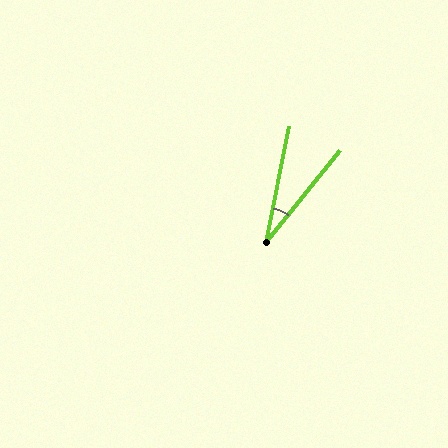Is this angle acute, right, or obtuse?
It is acute.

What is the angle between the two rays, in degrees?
Approximately 27 degrees.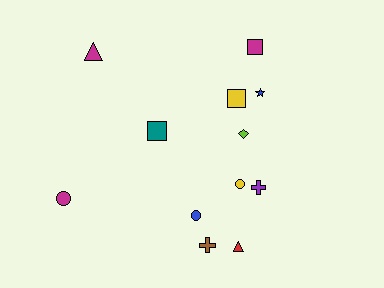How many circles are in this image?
There are 3 circles.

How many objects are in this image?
There are 12 objects.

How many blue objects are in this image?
There are 2 blue objects.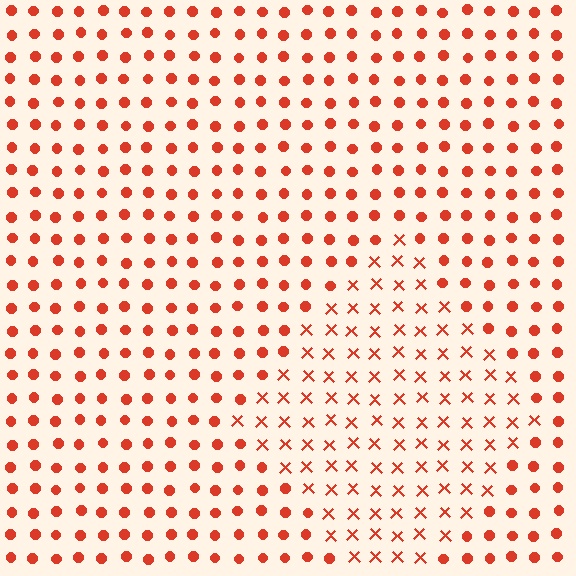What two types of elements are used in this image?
The image uses X marks inside the diamond region and circles outside it.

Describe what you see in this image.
The image is filled with small red elements arranged in a uniform grid. A diamond-shaped region contains X marks, while the surrounding area contains circles. The boundary is defined purely by the change in element shape.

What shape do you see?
I see a diamond.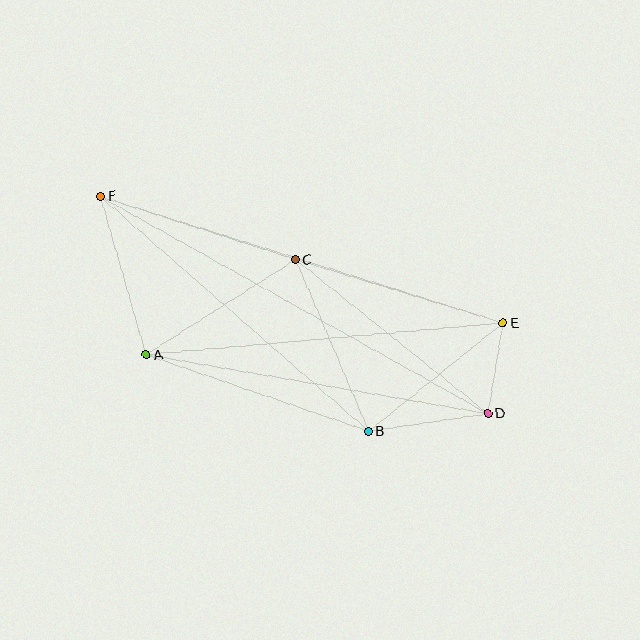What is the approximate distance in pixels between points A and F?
The distance between A and F is approximately 165 pixels.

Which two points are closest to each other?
Points D and E are closest to each other.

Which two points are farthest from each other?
Points D and F are farthest from each other.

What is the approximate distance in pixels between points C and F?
The distance between C and F is approximately 205 pixels.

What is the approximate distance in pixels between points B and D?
The distance between B and D is approximately 121 pixels.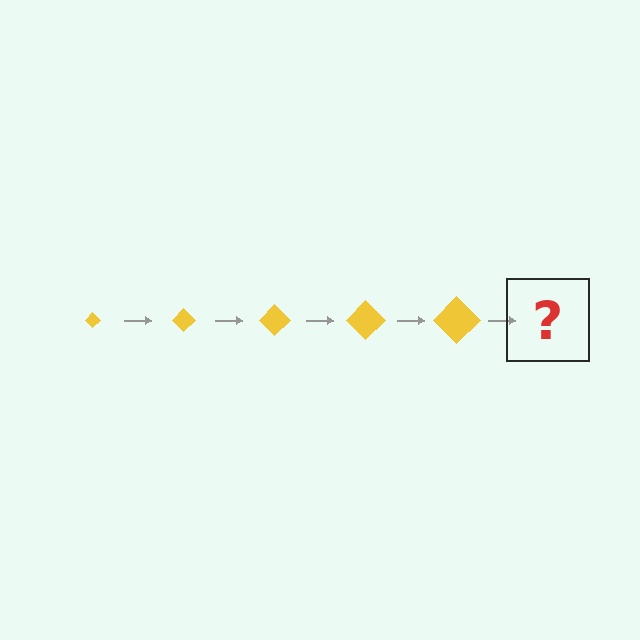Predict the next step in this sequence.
The next step is a yellow diamond, larger than the previous one.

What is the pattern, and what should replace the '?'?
The pattern is that the diamond gets progressively larger each step. The '?' should be a yellow diamond, larger than the previous one.